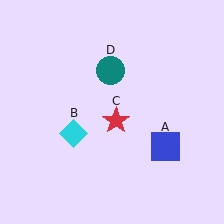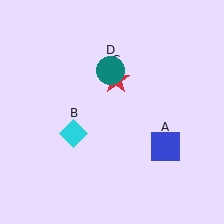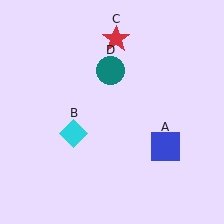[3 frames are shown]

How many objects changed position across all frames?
1 object changed position: red star (object C).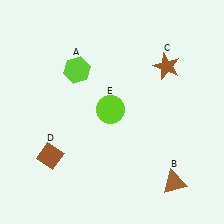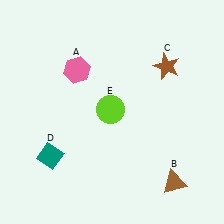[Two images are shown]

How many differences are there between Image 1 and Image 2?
There are 2 differences between the two images.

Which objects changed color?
A changed from lime to pink. D changed from brown to teal.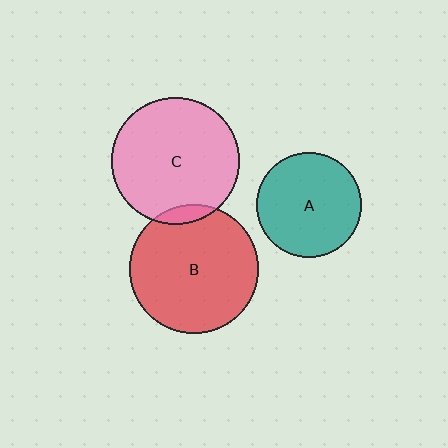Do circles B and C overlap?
Yes.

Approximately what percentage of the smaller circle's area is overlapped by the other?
Approximately 5%.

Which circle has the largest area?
Circle B (red).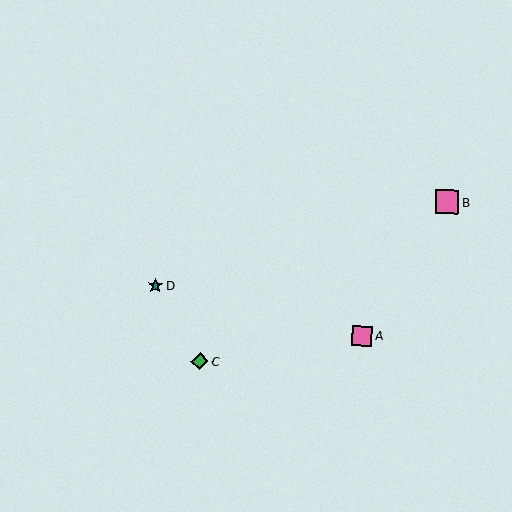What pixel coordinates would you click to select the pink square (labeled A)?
Click at (362, 336) to select the pink square A.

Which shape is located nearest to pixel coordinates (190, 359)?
The green diamond (labeled C) at (200, 361) is nearest to that location.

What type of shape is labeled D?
Shape D is a teal star.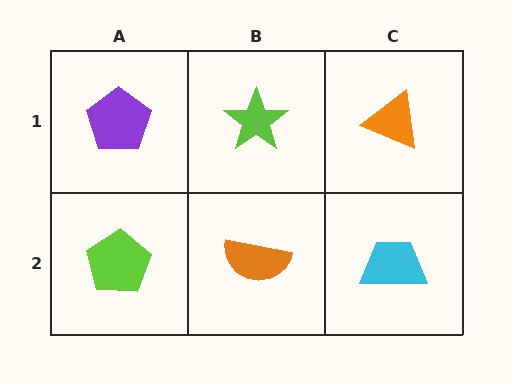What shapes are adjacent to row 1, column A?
A lime pentagon (row 2, column A), a lime star (row 1, column B).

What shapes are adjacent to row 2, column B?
A lime star (row 1, column B), a lime pentagon (row 2, column A), a cyan trapezoid (row 2, column C).